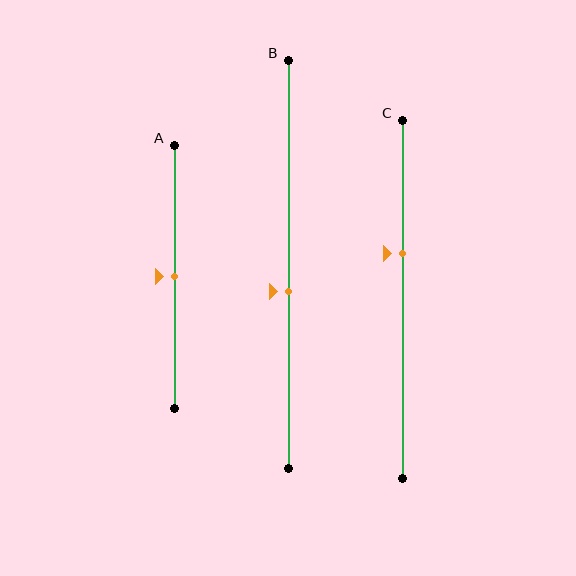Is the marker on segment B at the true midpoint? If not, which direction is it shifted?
No, the marker on segment B is shifted downward by about 7% of the segment length.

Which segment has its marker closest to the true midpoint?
Segment A has its marker closest to the true midpoint.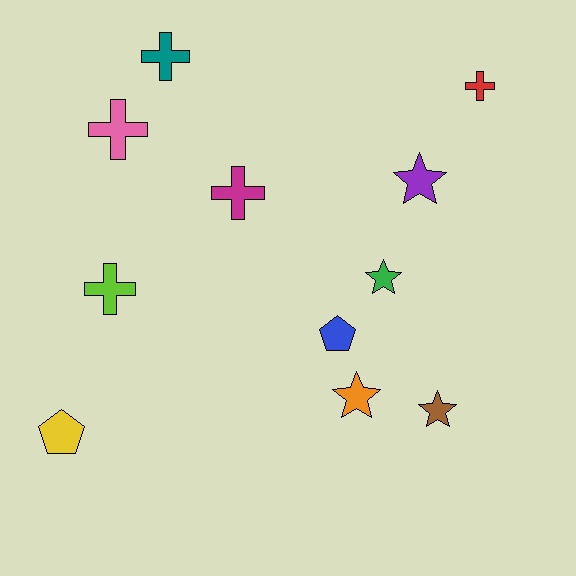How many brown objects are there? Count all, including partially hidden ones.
There is 1 brown object.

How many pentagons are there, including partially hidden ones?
There are 2 pentagons.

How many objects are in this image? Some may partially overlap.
There are 11 objects.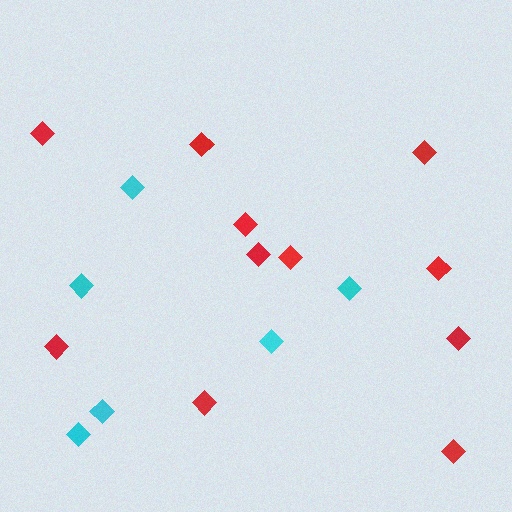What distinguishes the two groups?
There are 2 groups: one group of red diamonds (11) and one group of cyan diamonds (6).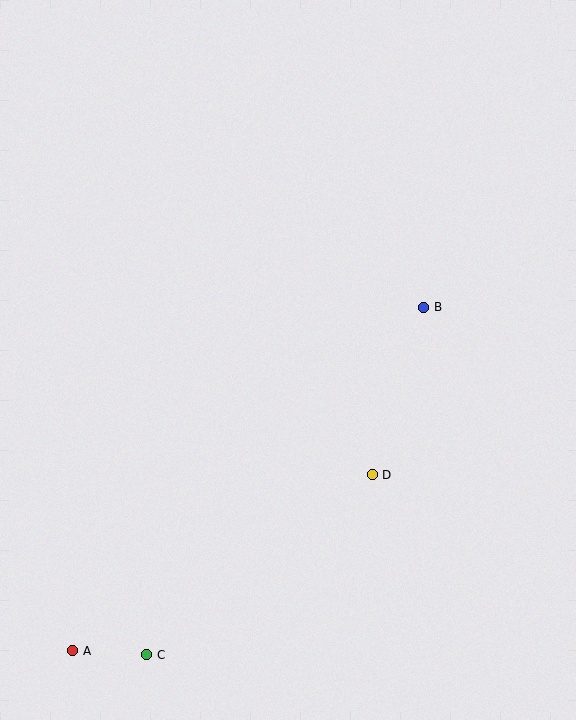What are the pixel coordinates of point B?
Point B is at (424, 307).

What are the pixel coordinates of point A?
Point A is at (73, 651).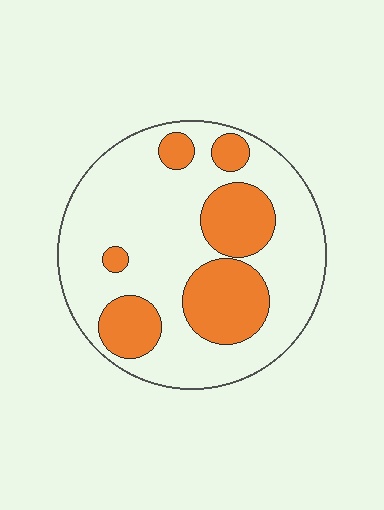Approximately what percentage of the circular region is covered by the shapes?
Approximately 30%.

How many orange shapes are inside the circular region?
6.